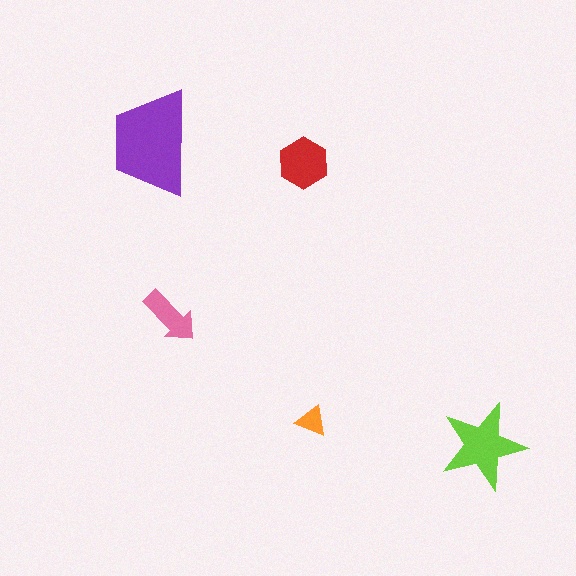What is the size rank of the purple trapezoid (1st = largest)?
1st.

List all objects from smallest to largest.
The orange triangle, the pink arrow, the red hexagon, the lime star, the purple trapezoid.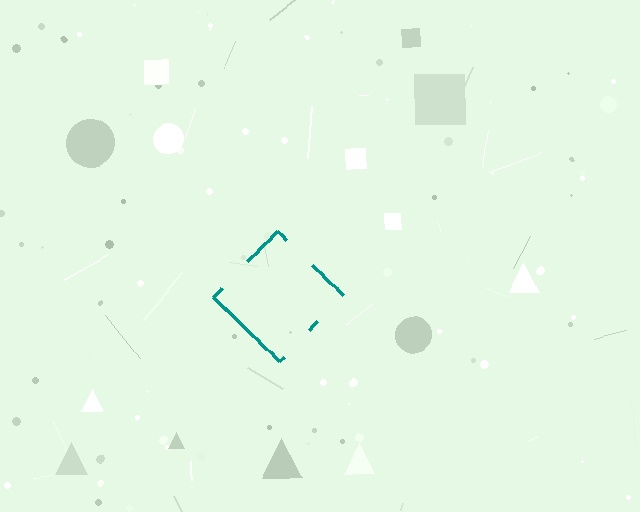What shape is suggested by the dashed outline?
The dashed outline suggests a diamond.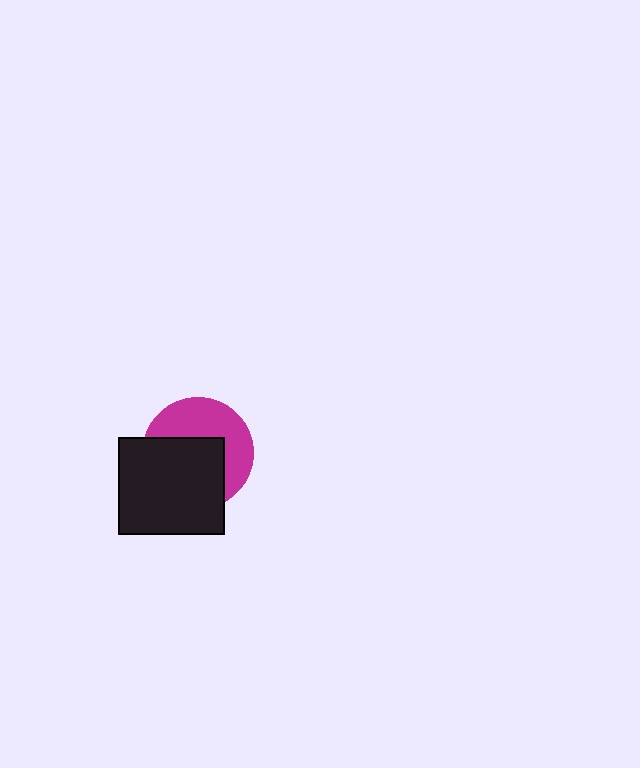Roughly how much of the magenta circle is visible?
About half of it is visible (roughly 47%).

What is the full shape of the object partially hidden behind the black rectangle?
The partially hidden object is a magenta circle.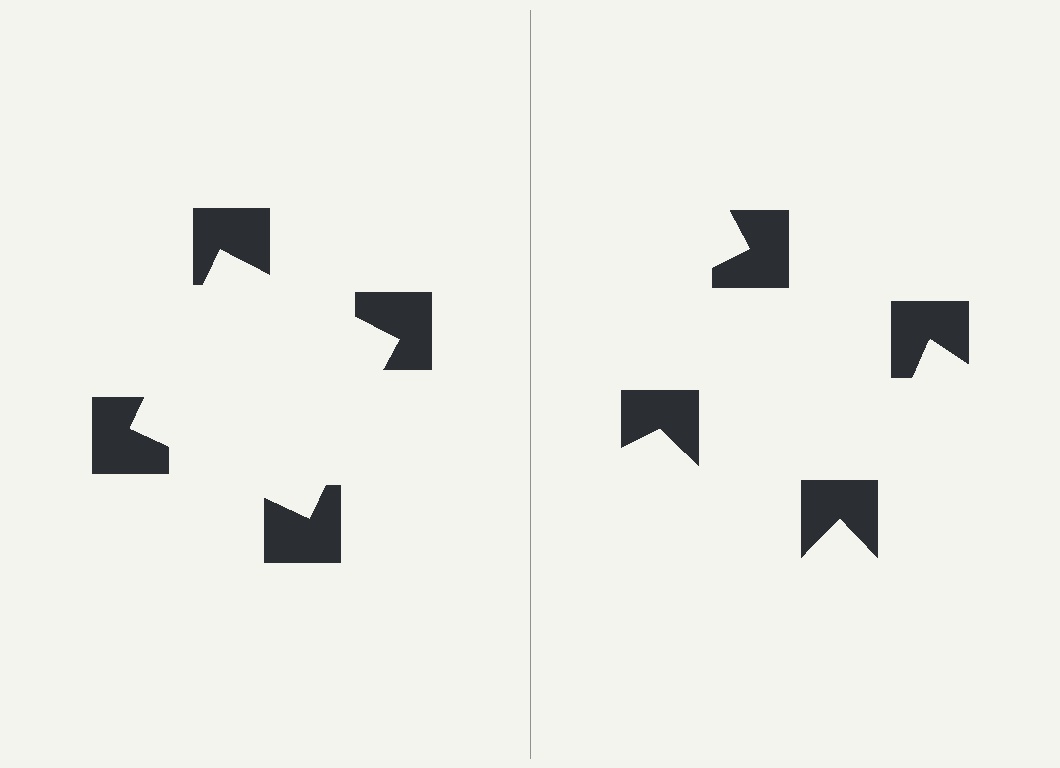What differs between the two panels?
The notched squares are positioned identically on both sides; only the wedge orientations differ. On the left they align to a square; on the right they are misaligned.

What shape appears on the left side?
An illusory square.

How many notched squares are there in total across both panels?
8 — 4 on each side.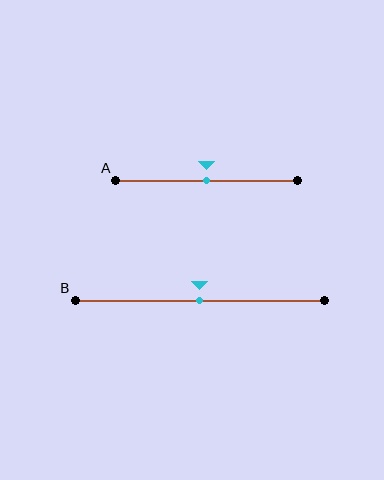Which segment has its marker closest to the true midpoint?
Segment A has its marker closest to the true midpoint.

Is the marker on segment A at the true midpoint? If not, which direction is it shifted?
Yes, the marker on segment A is at the true midpoint.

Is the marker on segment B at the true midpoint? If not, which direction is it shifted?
Yes, the marker on segment B is at the true midpoint.